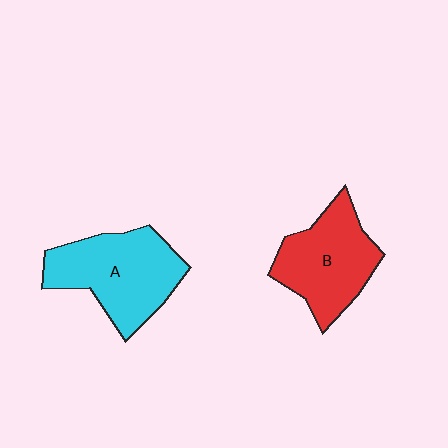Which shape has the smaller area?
Shape B (red).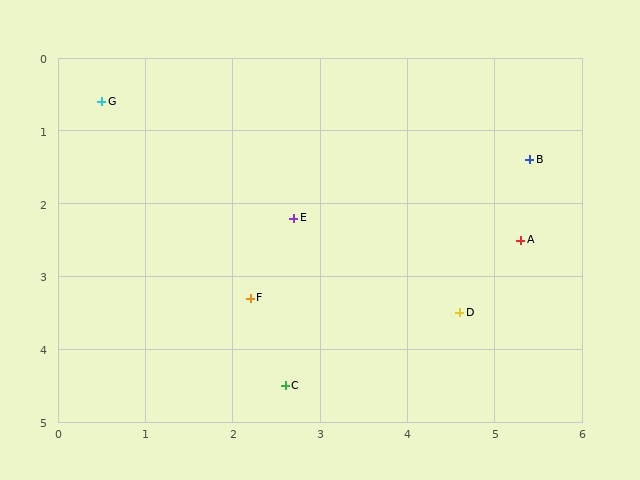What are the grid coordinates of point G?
Point G is at approximately (0.5, 0.6).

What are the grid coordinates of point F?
Point F is at approximately (2.2, 3.3).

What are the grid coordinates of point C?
Point C is at approximately (2.6, 4.5).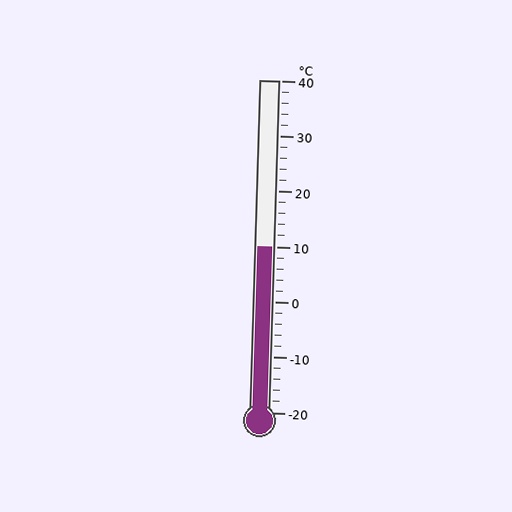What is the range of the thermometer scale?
The thermometer scale ranges from -20°C to 40°C.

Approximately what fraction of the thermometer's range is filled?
The thermometer is filled to approximately 50% of its range.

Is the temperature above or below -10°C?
The temperature is above -10°C.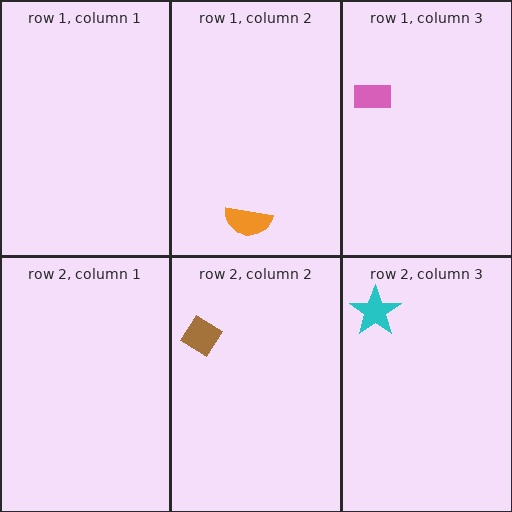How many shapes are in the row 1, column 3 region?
1.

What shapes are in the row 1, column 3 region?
The pink rectangle.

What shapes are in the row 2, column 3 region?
The cyan star.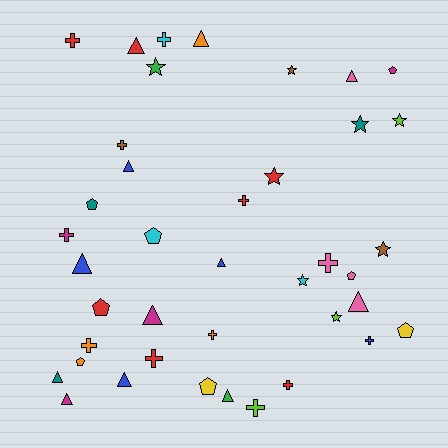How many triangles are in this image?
There are 12 triangles.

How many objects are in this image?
There are 40 objects.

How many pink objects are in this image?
There are 4 pink objects.